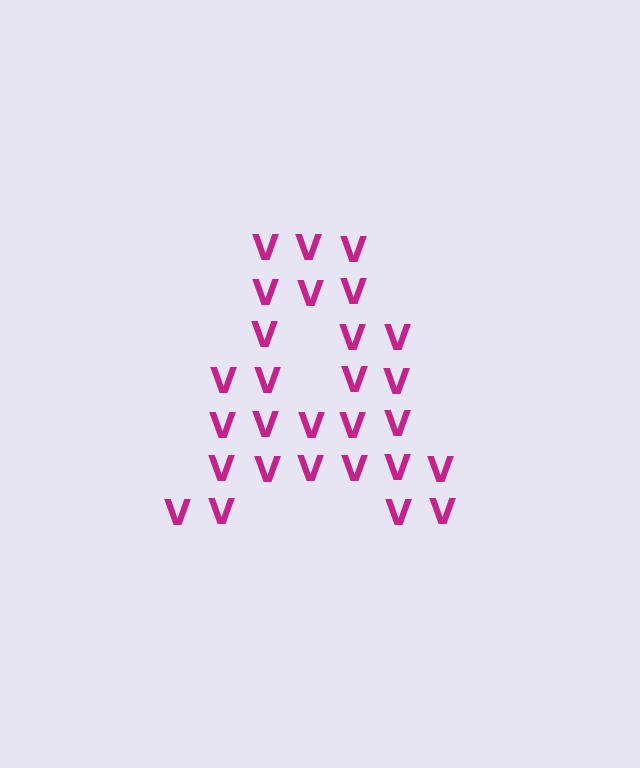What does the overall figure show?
The overall figure shows the letter A.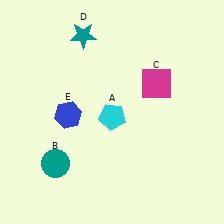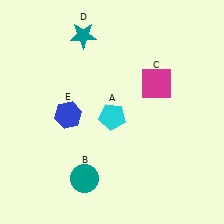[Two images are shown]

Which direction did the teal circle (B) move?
The teal circle (B) moved right.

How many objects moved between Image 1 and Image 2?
1 object moved between the two images.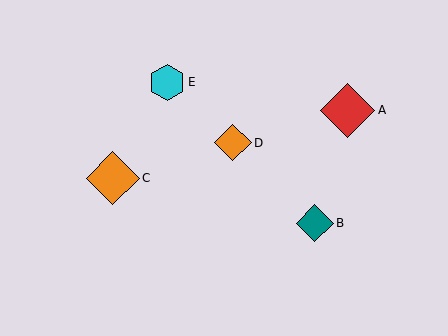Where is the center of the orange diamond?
The center of the orange diamond is at (233, 143).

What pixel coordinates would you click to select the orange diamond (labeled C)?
Click at (113, 178) to select the orange diamond C.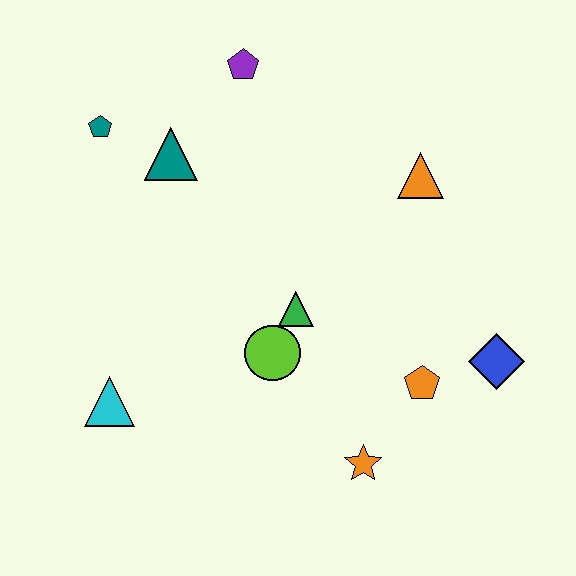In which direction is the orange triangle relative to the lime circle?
The orange triangle is above the lime circle.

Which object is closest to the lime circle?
The green triangle is closest to the lime circle.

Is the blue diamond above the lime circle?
No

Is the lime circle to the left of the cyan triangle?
No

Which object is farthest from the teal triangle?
The blue diamond is farthest from the teal triangle.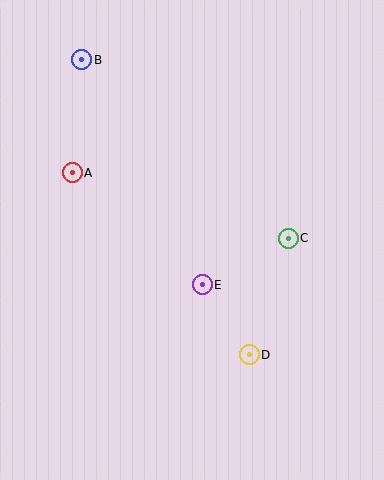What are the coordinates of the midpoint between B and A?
The midpoint between B and A is at (77, 116).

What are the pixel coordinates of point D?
Point D is at (249, 355).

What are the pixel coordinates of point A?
Point A is at (72, 173).